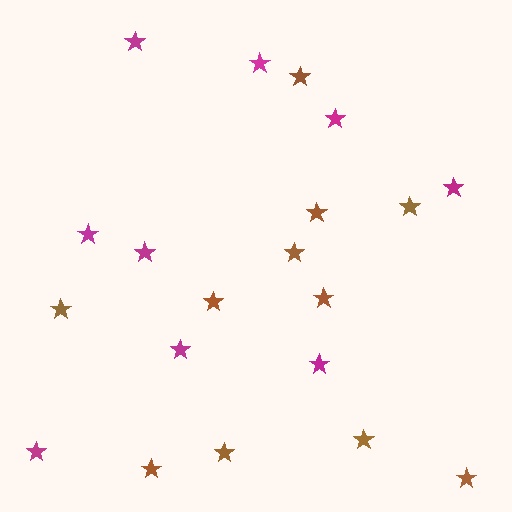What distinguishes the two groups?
There are 2 groups: one group of brown stars (11) and one group of magenta stars (9).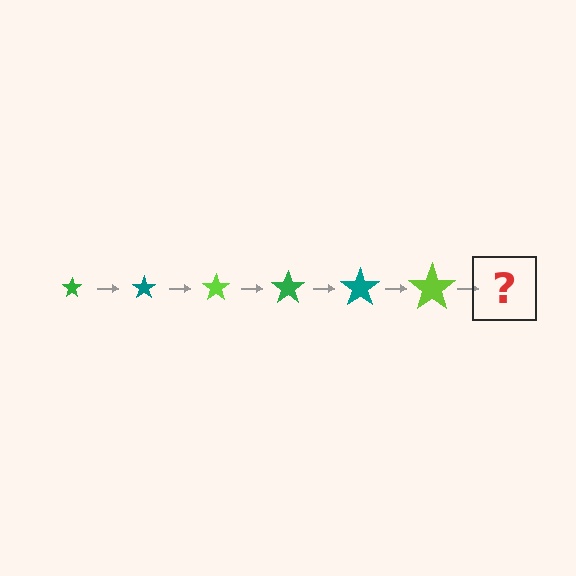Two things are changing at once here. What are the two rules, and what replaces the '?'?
The two rules are that the star grows larger each step and the color cycles through green, teal, and lime. The '?' should be a green star, larger than the previous one.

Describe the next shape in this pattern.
It should be a green star, larger than the previous one.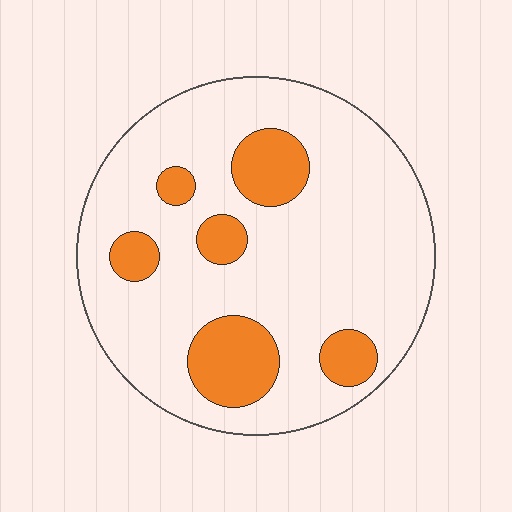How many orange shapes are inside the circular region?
6.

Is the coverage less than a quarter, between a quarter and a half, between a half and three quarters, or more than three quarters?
Less than a quarter.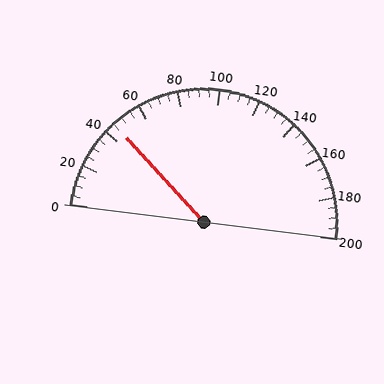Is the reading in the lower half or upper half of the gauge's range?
The reading is in the lower half of the range (0 to 200).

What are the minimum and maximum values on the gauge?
The gauge ranges from 0 to 200.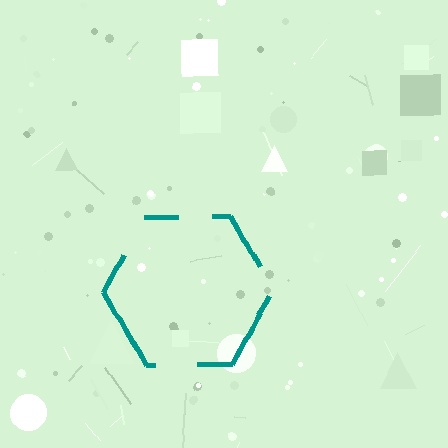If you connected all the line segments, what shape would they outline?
They would outline a hexagon.